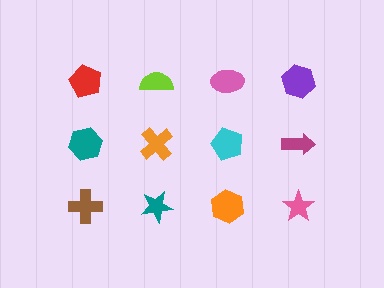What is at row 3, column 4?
A pink star.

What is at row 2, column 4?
A magenta arrow.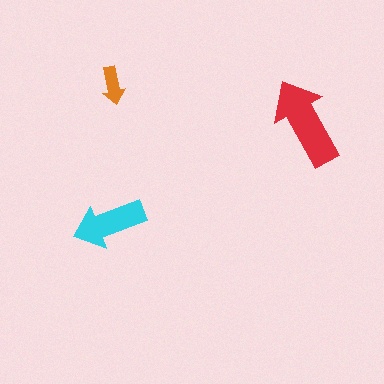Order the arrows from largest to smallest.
the red one, the cyan one, the orange one.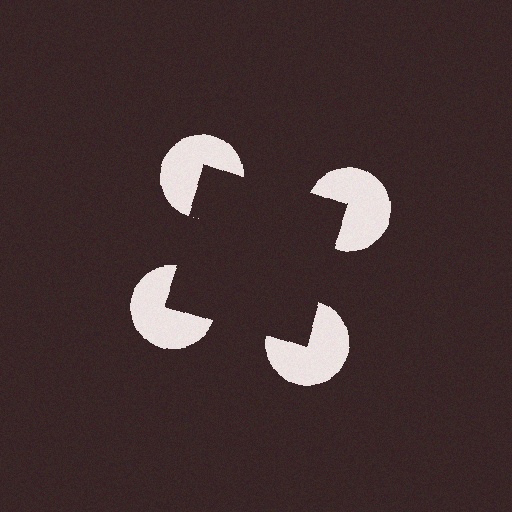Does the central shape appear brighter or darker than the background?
It typically appears slightly darker than the background, even though no actual brightness change is drawn.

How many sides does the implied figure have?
4 sides.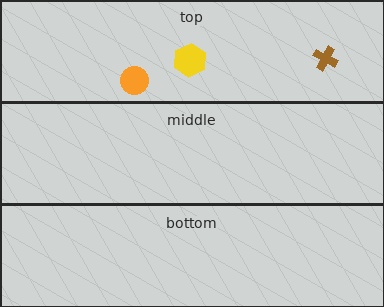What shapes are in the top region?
The yellow hexagon, the brown cross, the orange circle.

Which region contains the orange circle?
The top region.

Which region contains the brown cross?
The top region.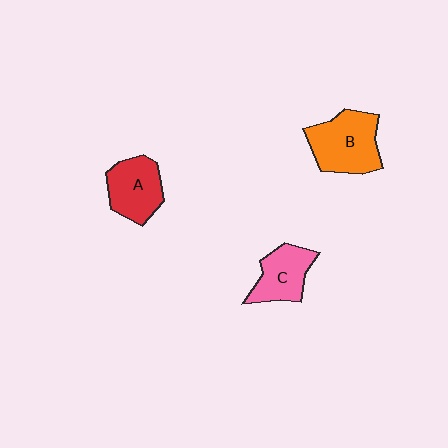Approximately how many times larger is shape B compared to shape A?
Approximately 1.3 times.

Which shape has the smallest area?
Shape C (pink).